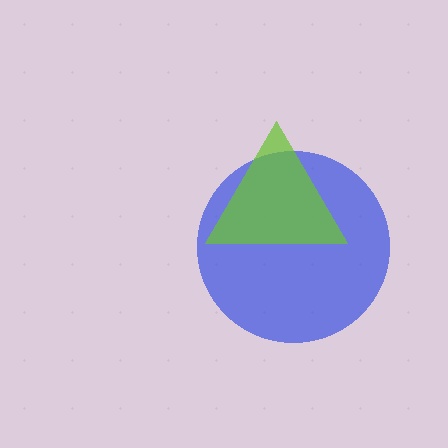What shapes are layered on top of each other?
The layered shapes are: a blue circle, a lime triangle.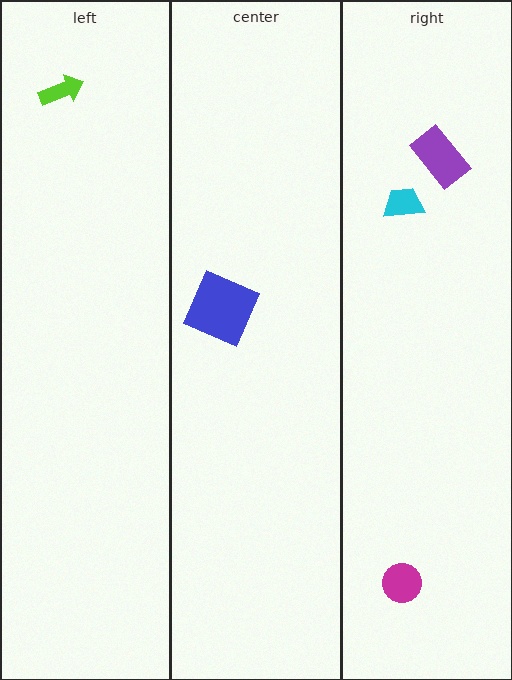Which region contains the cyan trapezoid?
The right region.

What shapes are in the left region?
The lime arrow.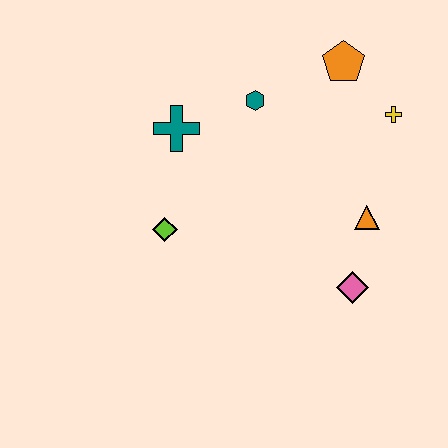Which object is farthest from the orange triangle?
The teal cross is farthest from the orange triangle.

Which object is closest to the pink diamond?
The orange triangle is closest to the pink diamond.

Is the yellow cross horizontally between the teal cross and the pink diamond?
No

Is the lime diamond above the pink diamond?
Yes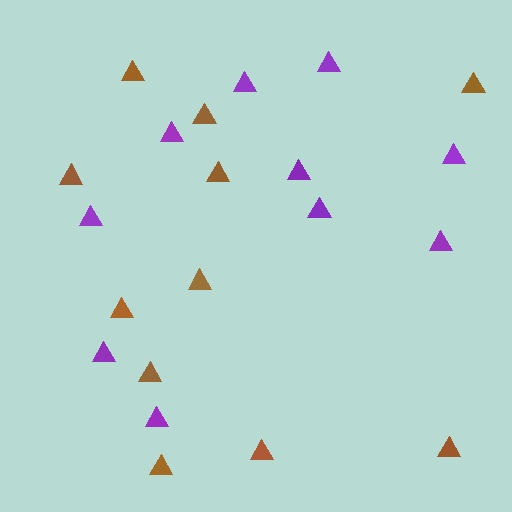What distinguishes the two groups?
There are 2 groups: one group of brown triangles (11) and one group of purple triangles (10).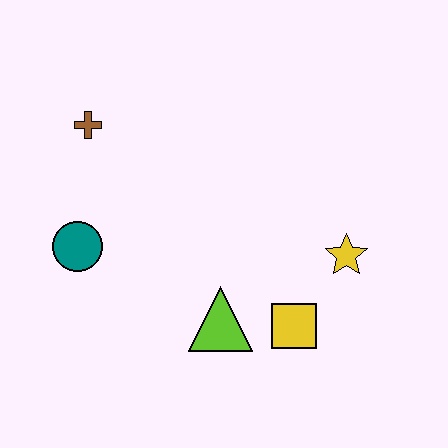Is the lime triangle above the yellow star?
No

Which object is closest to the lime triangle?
The yellow square is closest to the lime triangle.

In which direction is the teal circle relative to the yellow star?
The teal circle is to the left of the yellow star.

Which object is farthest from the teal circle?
The yellow star is farthest from the teal circle.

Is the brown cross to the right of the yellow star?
No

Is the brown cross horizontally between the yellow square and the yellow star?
No